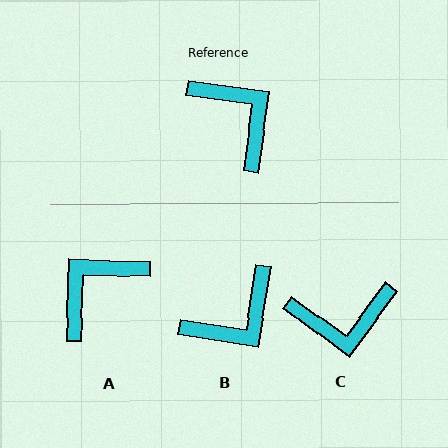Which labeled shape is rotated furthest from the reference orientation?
C, about 119 degrees away.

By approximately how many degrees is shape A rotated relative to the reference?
Approximately 96 degrees counter-clockwise.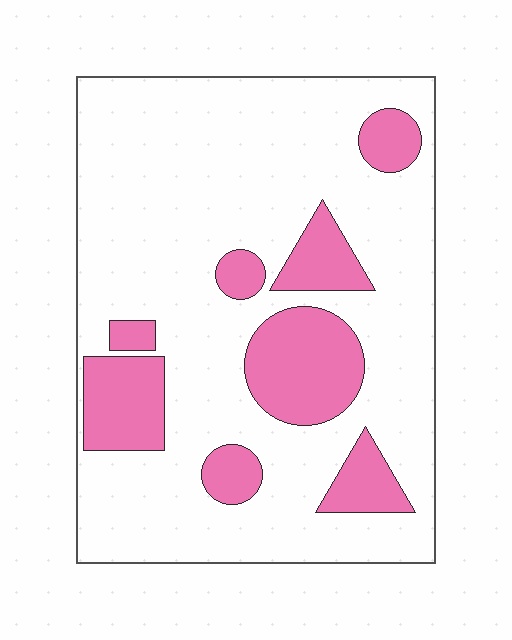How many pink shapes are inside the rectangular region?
8.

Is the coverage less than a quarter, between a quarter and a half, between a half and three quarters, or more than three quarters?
Less than a quarter.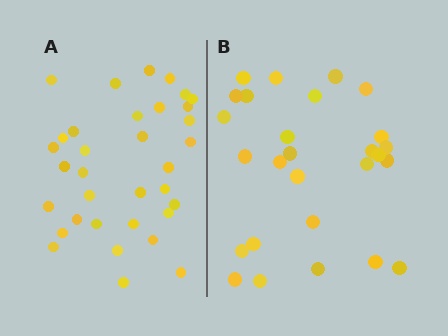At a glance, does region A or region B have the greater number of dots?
Region A (the left region) has more dots.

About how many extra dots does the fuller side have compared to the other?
Region A has roughly 8 or so more dots than region B.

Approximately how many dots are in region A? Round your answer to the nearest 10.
About 30 dots. (The exact count is 34, which rounds to 30.)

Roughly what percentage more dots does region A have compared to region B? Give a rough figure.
About 25% more.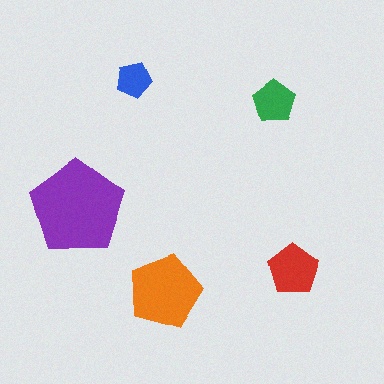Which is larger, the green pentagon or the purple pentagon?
The purple one.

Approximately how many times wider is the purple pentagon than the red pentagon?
About 2 times wider.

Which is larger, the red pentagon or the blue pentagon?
The red one.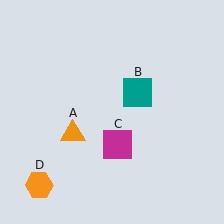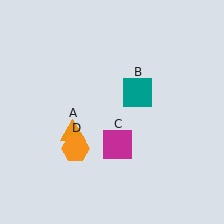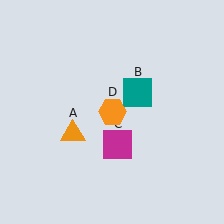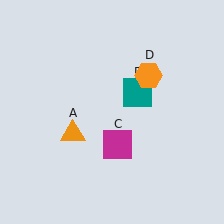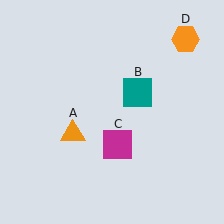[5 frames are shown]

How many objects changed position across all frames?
1 object changed position: orange hexagon (object D).